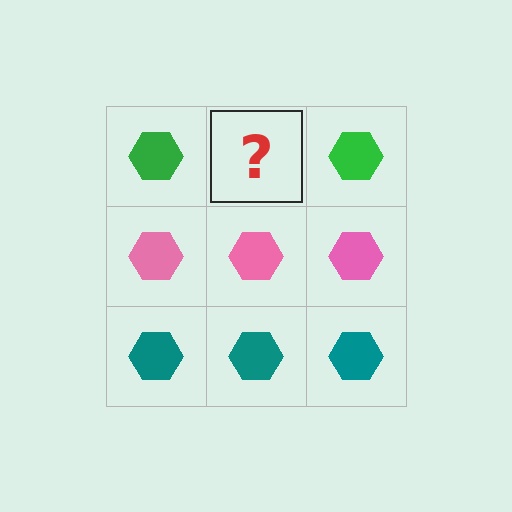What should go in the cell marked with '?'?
The missing cell should contain a green hexagon.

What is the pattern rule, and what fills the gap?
The rule is that each row has a consistent color. The gap should be filled with a green hexagon.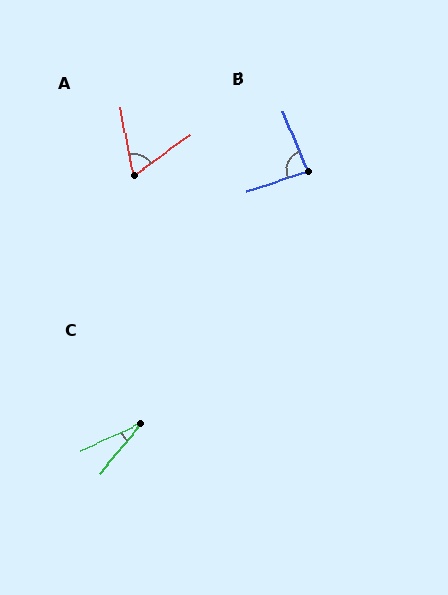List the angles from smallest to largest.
C (27°), A (64°), B (86°).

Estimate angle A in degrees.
Approximately 64 degrees.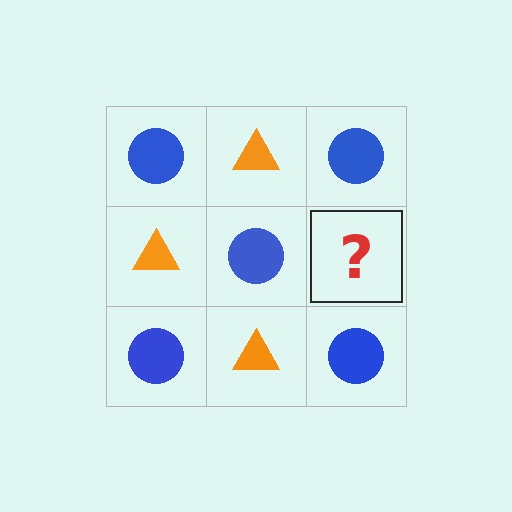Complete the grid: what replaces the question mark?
The question mark should be replaced with an orange triangle.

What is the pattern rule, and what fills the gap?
The rule is that it alternates blue circle and orange triangle in a checkerboard pattern. The gap should be filled with an orange triangle.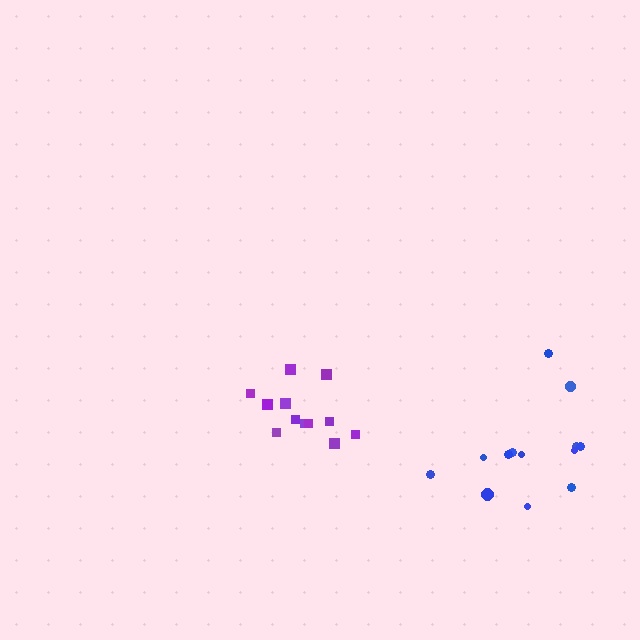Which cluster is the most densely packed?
Blue.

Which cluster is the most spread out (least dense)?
Purple.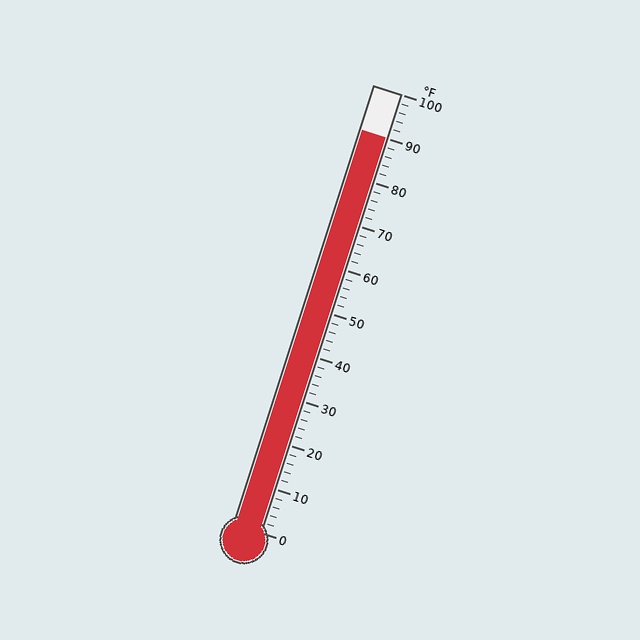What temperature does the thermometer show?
The thermometer shows approximately 90°F.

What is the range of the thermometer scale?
The thermometer scale ranges from 0°F to 100°F.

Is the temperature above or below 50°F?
The temperature is above 50°F.